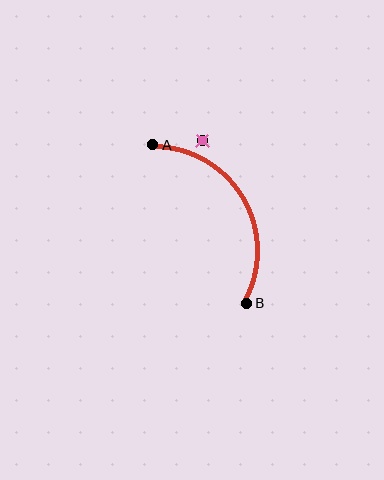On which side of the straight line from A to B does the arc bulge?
The arc bulges to the right of the straight line connecting A and B.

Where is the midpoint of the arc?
The arc midpoint is the point on the curve farthest from the straight line joining A and B. It sits to the right of that line.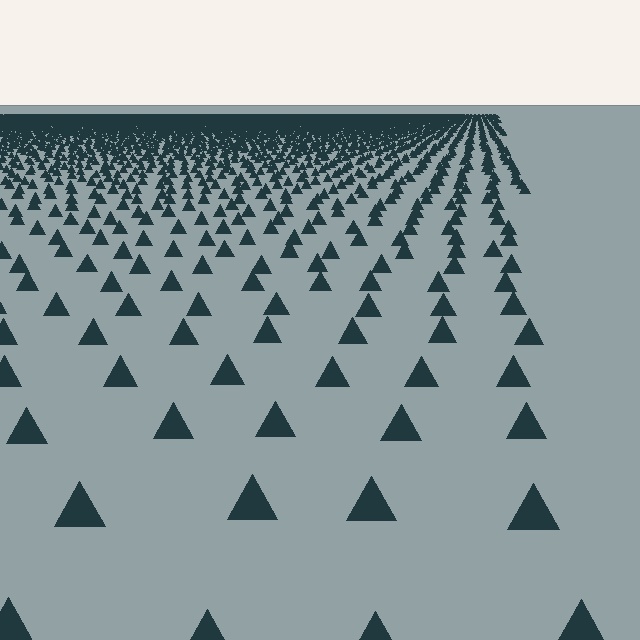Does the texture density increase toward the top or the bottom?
Density increases toward the top.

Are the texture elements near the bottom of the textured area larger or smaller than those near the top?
Larger. Near the bottom, elements are closer to the viewer and appear at a bigger on-screen size.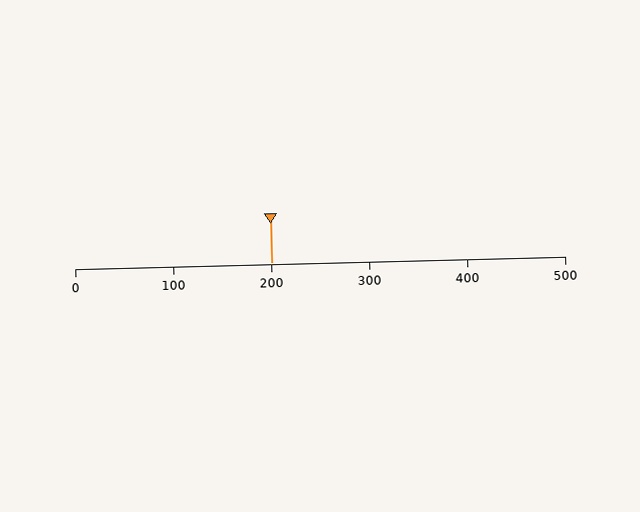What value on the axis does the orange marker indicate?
The marker indicates approximately 200.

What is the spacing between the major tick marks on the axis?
The major ticks are spaced 100 apart.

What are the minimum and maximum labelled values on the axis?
The axis runs from 0 to 500.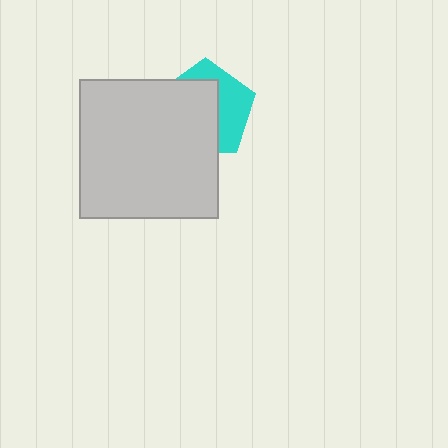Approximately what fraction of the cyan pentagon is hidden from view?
Roughly 60% of the cyan pentagon is hidden behind the light gray square.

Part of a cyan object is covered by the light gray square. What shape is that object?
It is a pentagon.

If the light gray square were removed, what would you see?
You would see the complete cyan pentagon.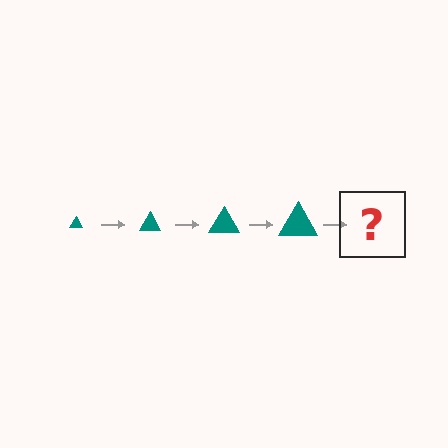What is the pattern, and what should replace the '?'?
The pattern is that the triangle gets progressively larger each step. The '?' should be a teal triangle, larger than the previous one.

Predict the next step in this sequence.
The next step is a teal triangle, larger than the previous one.